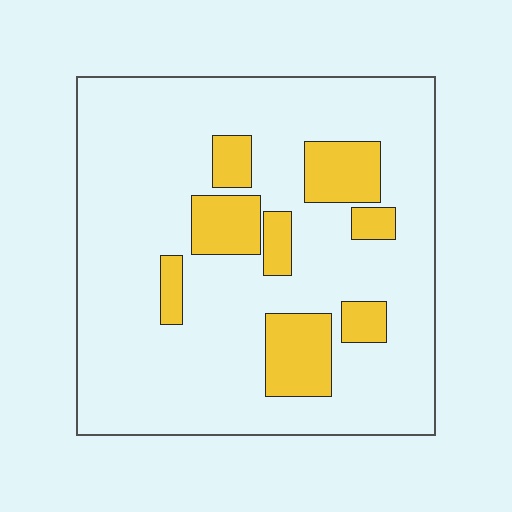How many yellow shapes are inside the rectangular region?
8.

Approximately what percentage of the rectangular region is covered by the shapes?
Approximately 20%.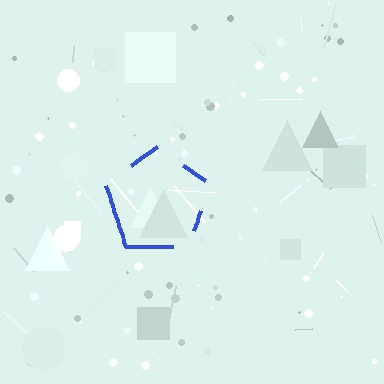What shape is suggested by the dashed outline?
The dashed outline suggests a pentagon.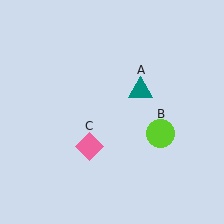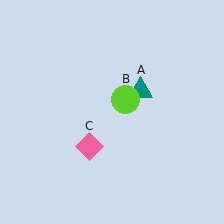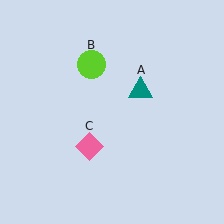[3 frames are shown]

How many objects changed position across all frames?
1 object changed position: lime circle (object B).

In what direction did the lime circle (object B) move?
The lime circle (object B) moved up and to the left.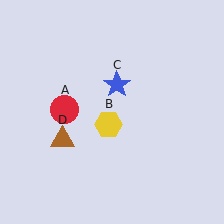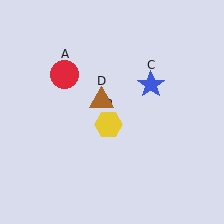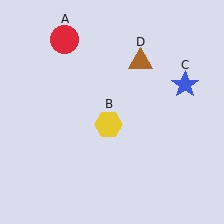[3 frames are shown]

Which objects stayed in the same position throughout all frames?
Yellow hexagon (object B) remained stationary.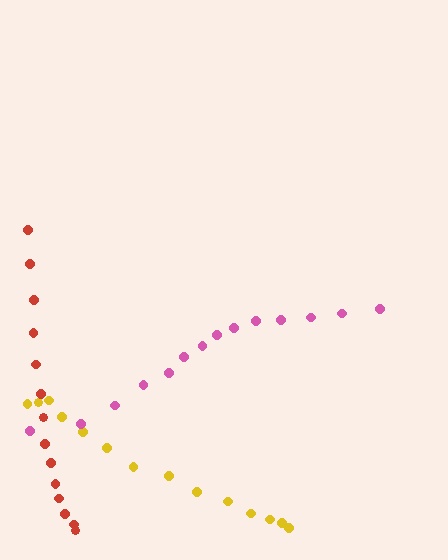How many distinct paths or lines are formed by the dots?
There are 3 distinct paths.